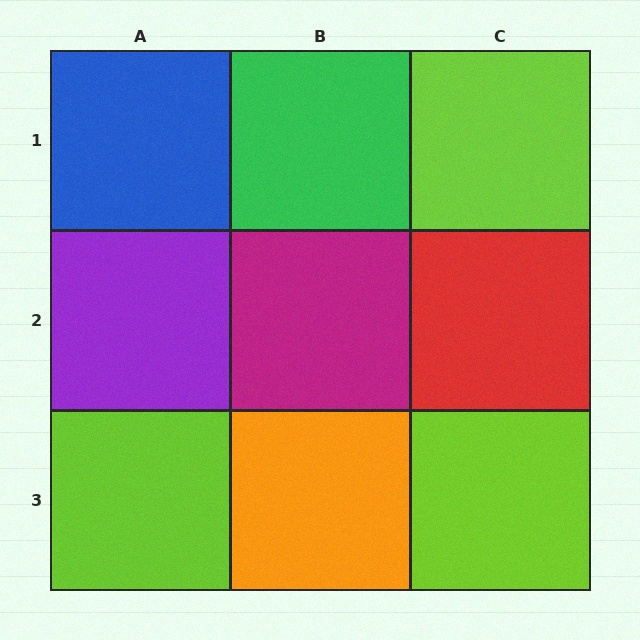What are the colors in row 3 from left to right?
Lime, orange, lime.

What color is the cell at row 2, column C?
Red.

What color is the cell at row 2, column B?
Magenta.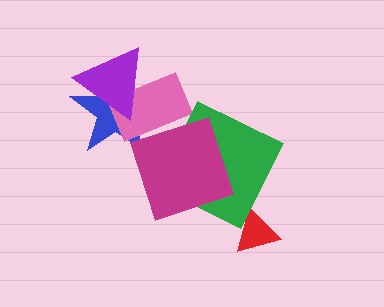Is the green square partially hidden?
Yes, it is partially covered by another shape.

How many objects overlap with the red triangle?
0 objects overlap with the red triangle.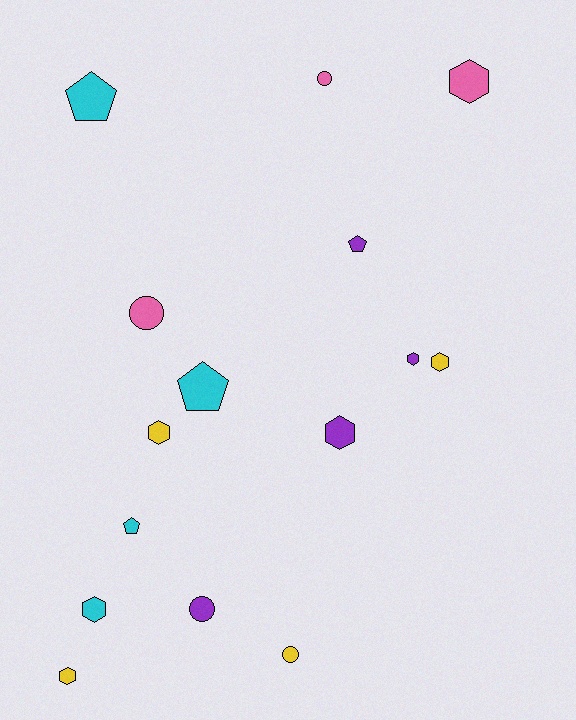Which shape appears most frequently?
Hexagon, with 7 objects.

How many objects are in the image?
There are 15 objects.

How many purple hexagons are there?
There are 2 purple hexagons.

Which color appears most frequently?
Purple, with 4 objects.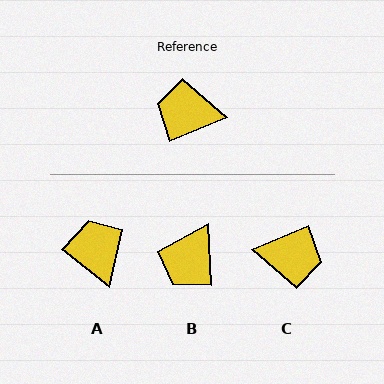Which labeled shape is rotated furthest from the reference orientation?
C, about 179 degrees away.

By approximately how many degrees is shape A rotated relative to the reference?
Approximately 61 degrees clockwise.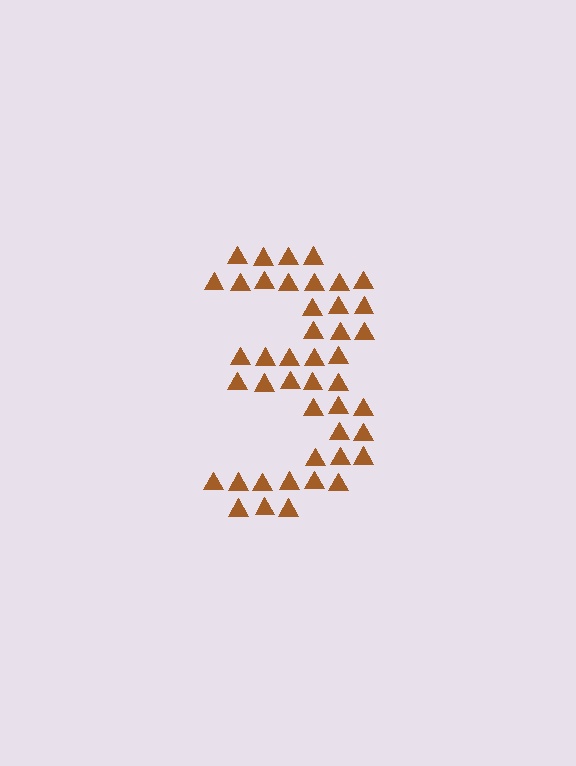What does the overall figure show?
The overall figure shows the digit 3.